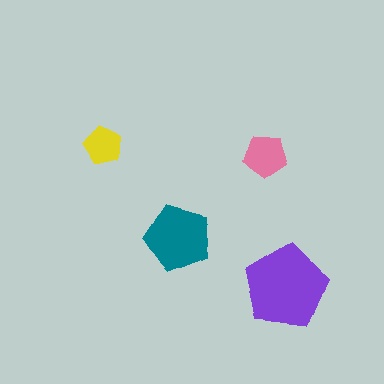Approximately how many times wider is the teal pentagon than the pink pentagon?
About 1.5 times wider.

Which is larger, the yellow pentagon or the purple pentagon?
The purple one.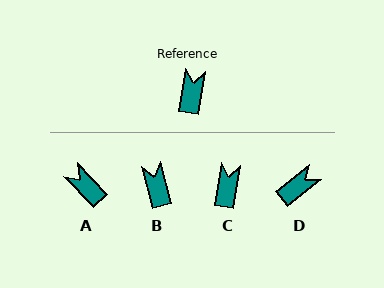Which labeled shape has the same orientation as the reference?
C.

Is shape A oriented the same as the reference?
No, it is off by about 53 degrees.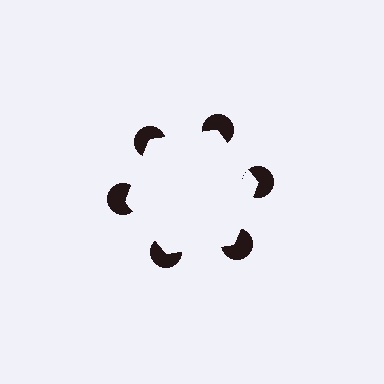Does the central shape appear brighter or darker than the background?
It typically appears slightly brighter than the background, even though no actual brightness change is drawn.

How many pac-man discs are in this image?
There are 6 — one at each vertex of the illusory hexagon.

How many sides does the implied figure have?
6 sides.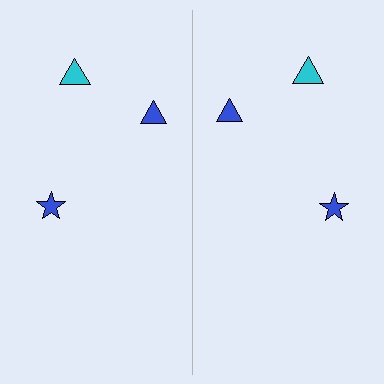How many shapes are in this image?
There are 6 shapes in this image.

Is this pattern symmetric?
Yes, this pattern has bilateral (reflection) symmetry.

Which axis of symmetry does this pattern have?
The pattern has a vertical axis of symmetry running through the center of the image.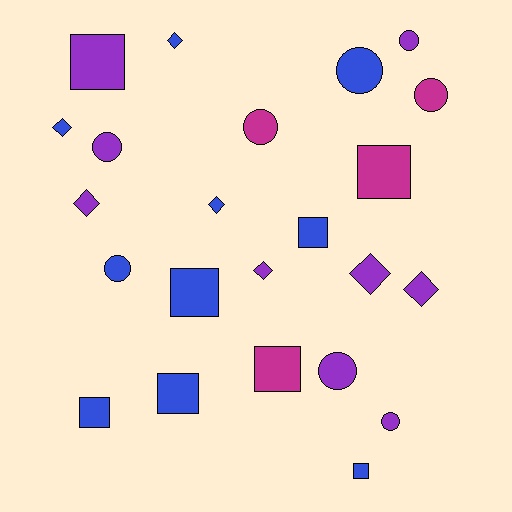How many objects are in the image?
There are 23 objects.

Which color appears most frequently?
Blue, with 10 objects.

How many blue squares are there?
There are 5 blue squares.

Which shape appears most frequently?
Square, with 8 objects.